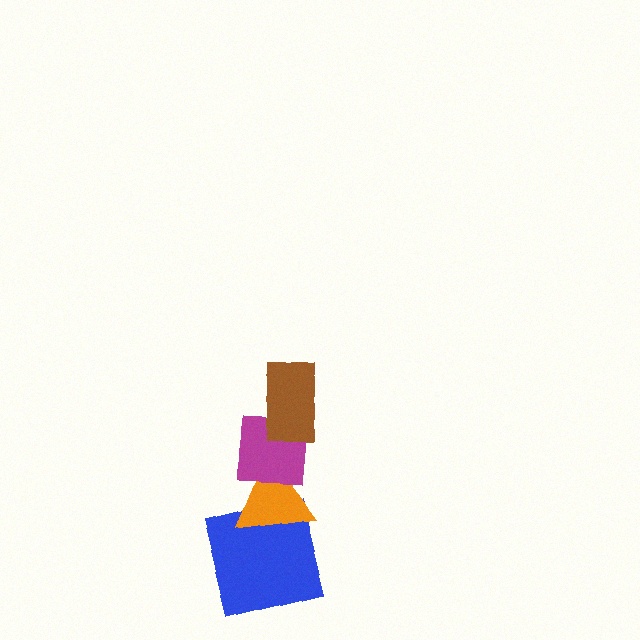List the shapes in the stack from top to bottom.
From top to bottom: the brown rectangle, the magenta square, the orange triangle, the blue square.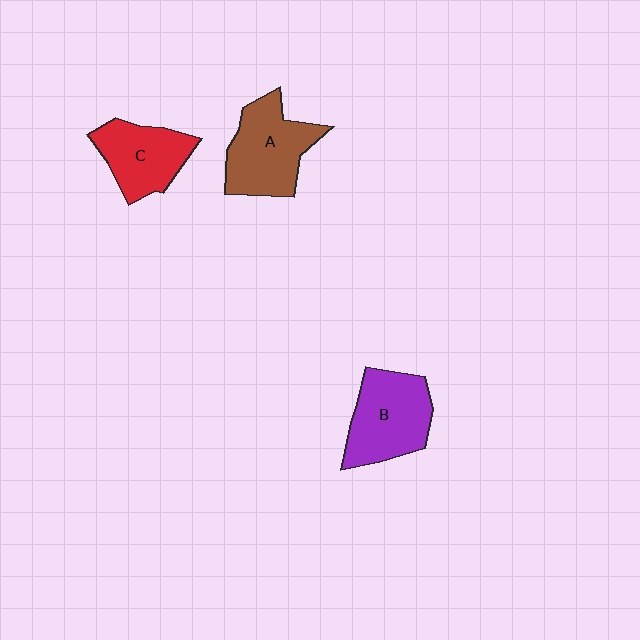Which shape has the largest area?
Shape A (brown).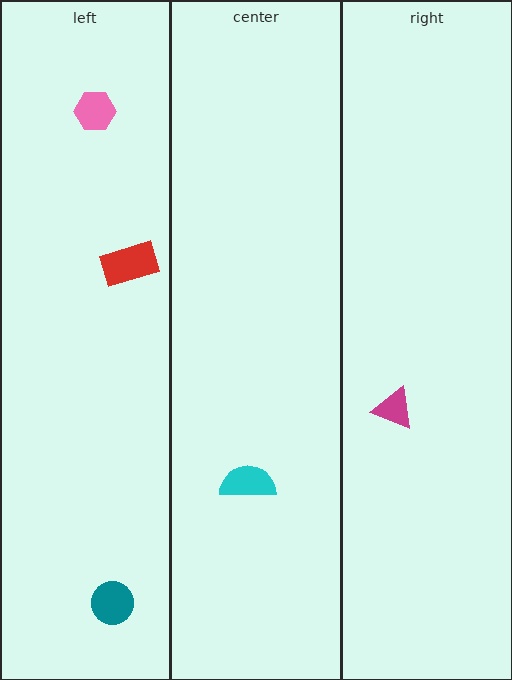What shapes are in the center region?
The cyan semicircle.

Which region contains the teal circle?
The left region.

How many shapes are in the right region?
1.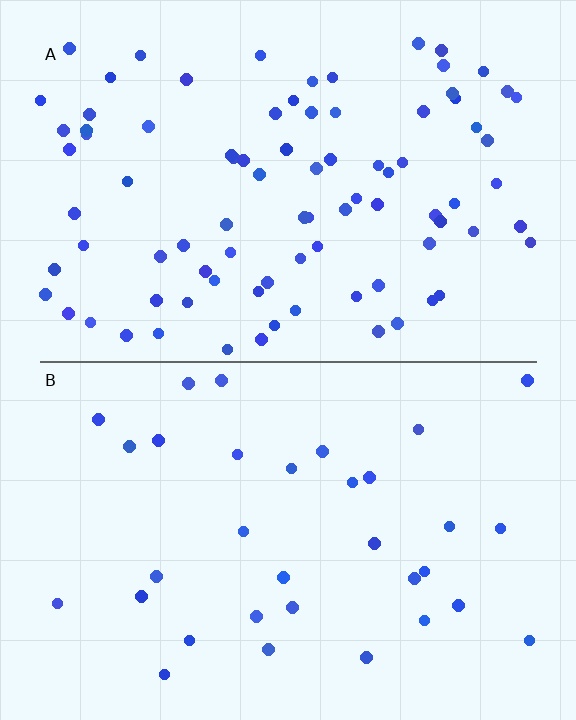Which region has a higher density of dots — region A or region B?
A (the top).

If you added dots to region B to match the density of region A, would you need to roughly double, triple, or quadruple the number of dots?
Approximately triple.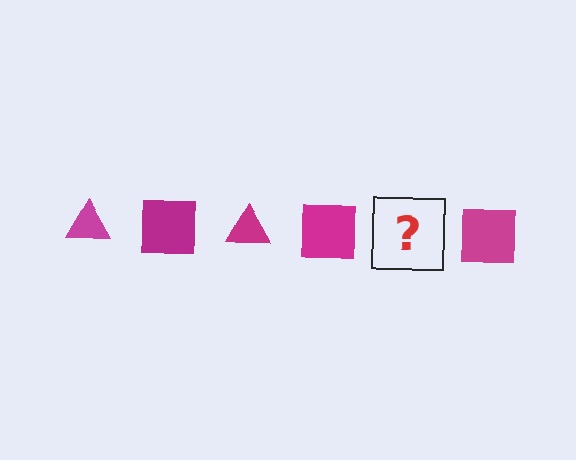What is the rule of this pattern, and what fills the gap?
The rule is that the pattern cycles through triangle, square shapes in magenta. The gap should be filled with a magenta triangle.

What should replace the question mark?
The question mark should be replaced with a magenta triangle.